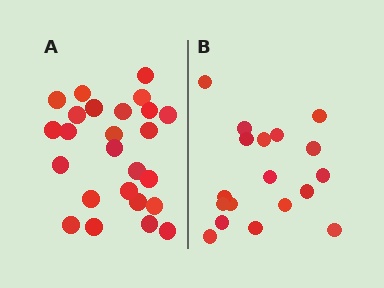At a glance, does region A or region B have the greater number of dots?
Region A (the left region) has more dots.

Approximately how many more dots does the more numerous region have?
Region A has roughly 8 or so more dots than region B.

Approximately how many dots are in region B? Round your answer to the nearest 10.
About 20 dots. (The exact count is 18, which rounds to 20.)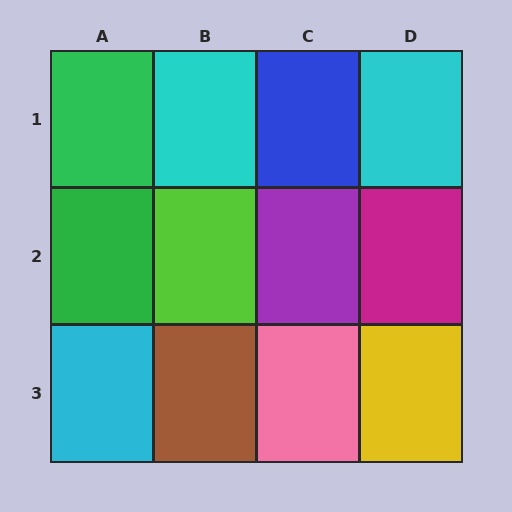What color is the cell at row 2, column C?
Purple.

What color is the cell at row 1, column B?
Cyan.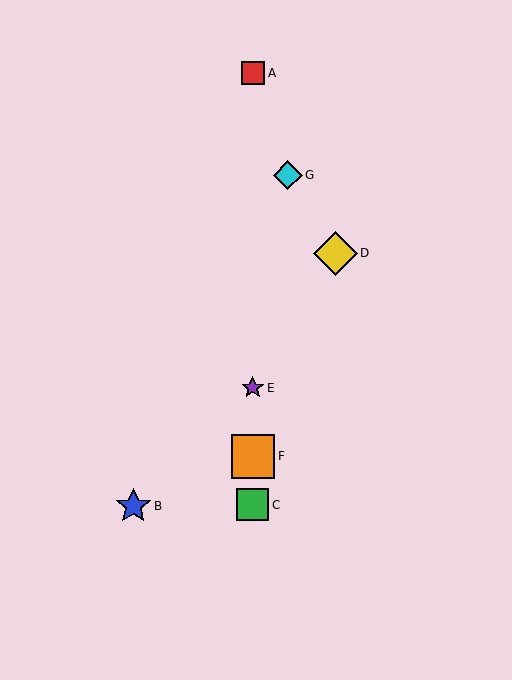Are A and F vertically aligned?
Yes, both are at x≈253.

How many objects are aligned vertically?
4 objects (A, C, E, F) are aligned vertically.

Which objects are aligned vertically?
Objects A, C, E, F are aligned vertically.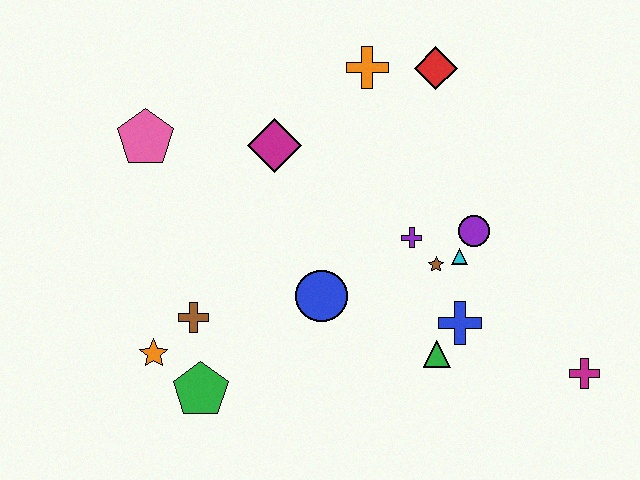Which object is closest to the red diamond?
The orange cross is closest to the red diamond.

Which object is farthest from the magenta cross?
The pink pentagon is farthest from the magenta cross.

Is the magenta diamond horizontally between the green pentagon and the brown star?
Yes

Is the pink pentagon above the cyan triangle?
Yes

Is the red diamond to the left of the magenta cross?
Yes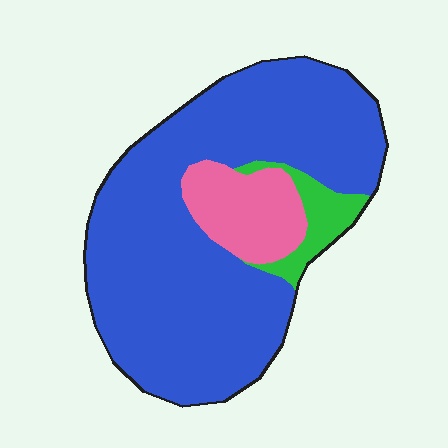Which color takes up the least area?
Green, at roughly 5%.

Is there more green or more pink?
Pink.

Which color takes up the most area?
Blue, at roughly 80%.